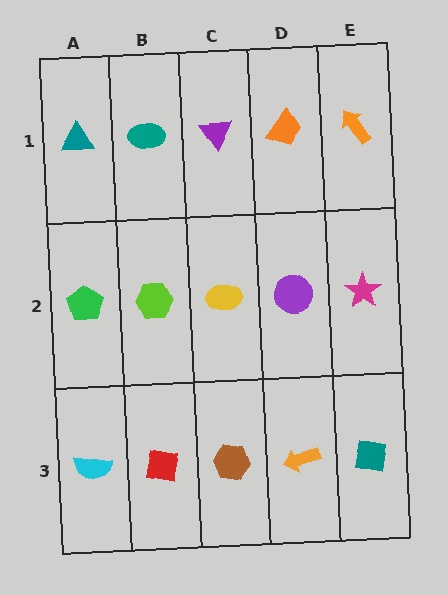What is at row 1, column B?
A teal ellipse.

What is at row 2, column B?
A lime hexagon.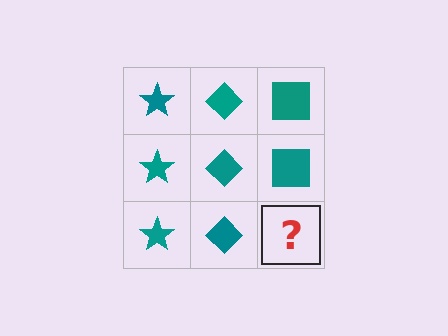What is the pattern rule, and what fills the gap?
The rule is that each column has a consistent shape. The gap should be filled with a teal square.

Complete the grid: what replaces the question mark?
The question mark should be replaced with a teal square.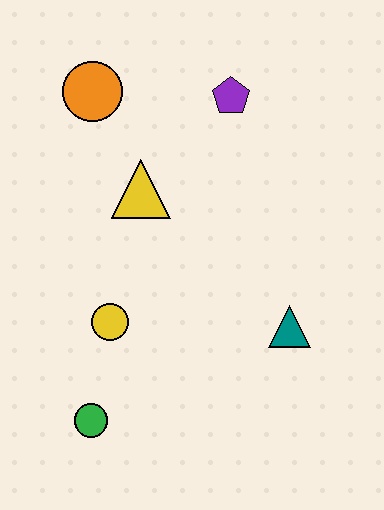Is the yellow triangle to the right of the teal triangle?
No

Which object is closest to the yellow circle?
The green circle is closest to the yellow circle.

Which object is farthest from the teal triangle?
The orange circle is farthest from the teal triangle.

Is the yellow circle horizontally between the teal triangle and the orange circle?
Yes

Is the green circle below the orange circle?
Yes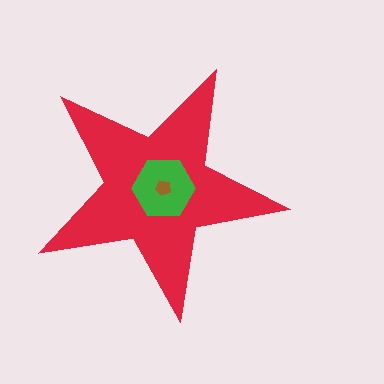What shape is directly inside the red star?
The green hexagon.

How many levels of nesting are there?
3.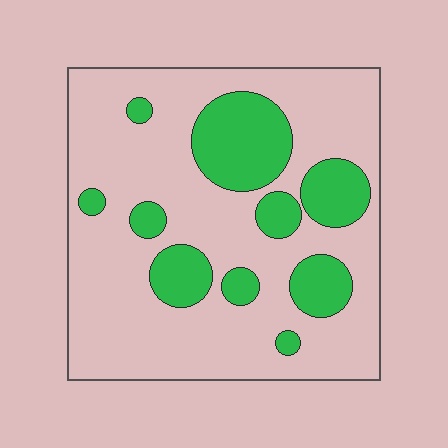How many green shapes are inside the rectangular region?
10.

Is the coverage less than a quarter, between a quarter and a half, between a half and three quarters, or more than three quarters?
Less than a quarter.